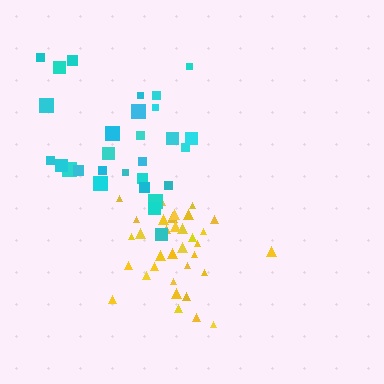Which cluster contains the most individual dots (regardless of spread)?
Yellow (34).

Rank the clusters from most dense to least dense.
yellow, cyan.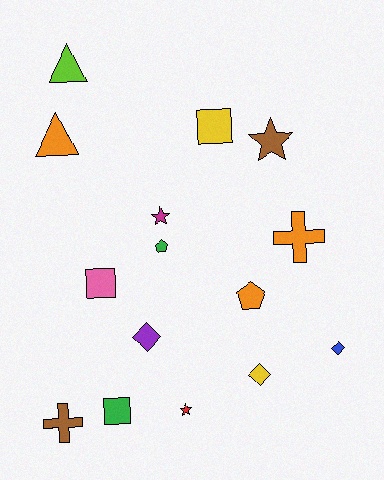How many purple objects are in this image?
There is 1 purple object.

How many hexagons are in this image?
There are no hexagons.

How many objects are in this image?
There are 15 objects.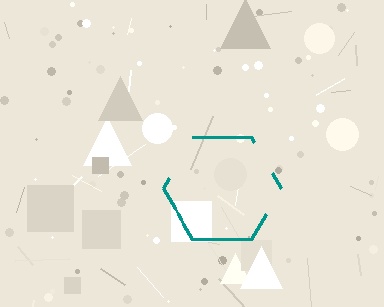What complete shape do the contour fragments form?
The contour fragments form a hexagon.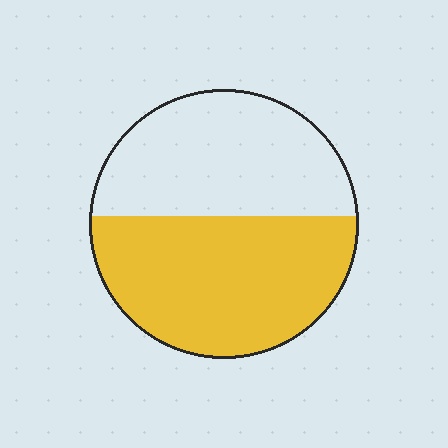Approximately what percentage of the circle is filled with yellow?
Approximately 55%.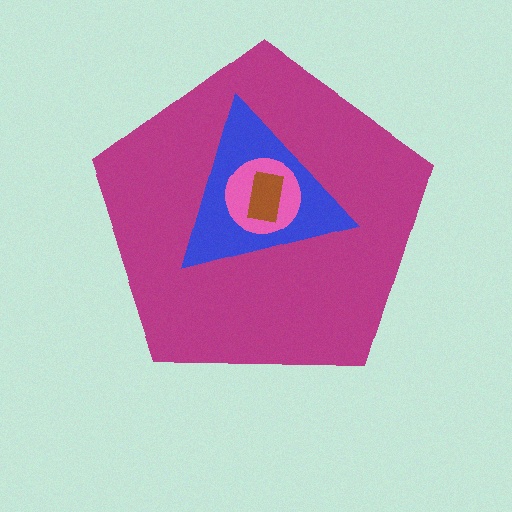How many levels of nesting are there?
4.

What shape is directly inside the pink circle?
The brown rectangle.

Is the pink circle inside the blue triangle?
Yes.